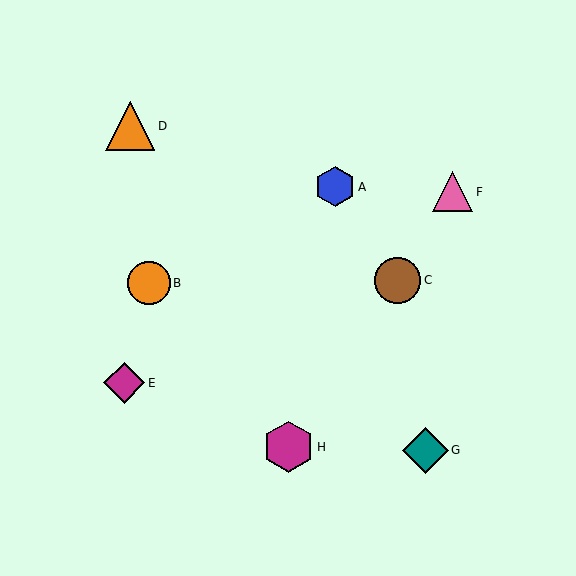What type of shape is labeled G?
Shape G is a teal diamond.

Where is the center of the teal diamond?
The center of the teal diamond is at (425, 450).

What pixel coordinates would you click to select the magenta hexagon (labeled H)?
Click at (288, 447) to select the magenta hexagon H.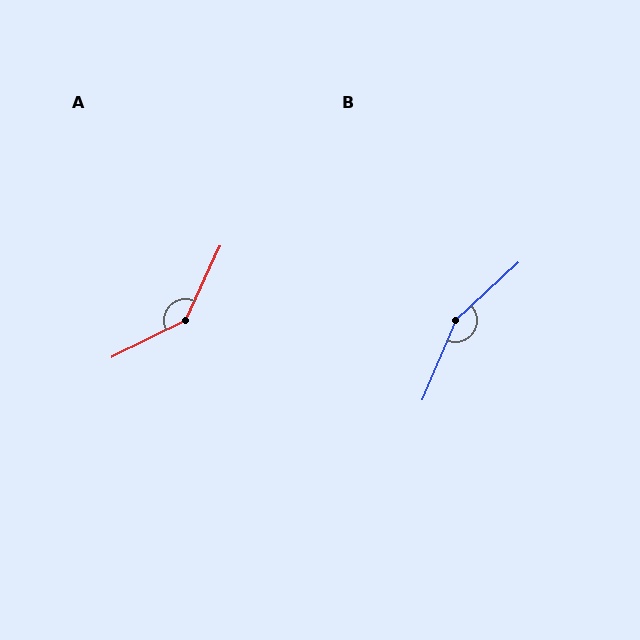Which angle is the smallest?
A, at approximately 142 degrees.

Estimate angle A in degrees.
Approximately 142 degrees.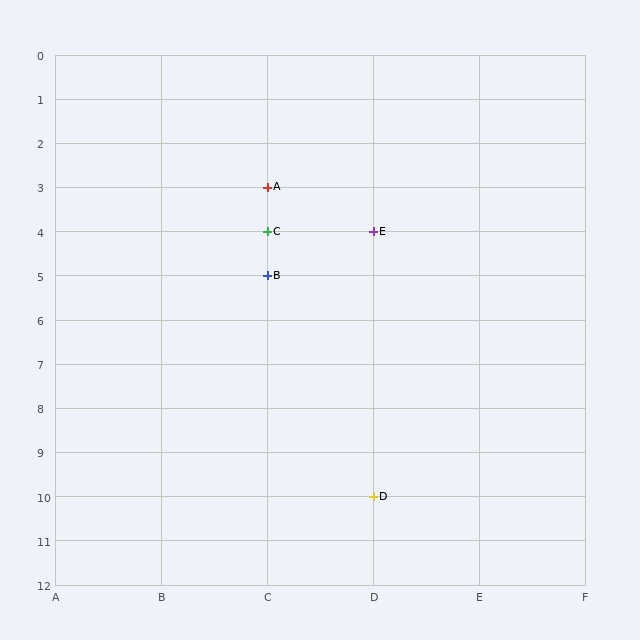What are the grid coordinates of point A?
Point A is at grid coordinates (C, 3).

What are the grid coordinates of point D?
Point D is at grid coordinates (D, 10).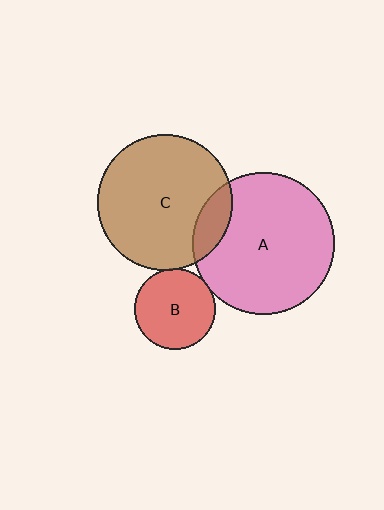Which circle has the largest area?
Circle A (pink).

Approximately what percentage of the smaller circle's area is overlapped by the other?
Approximately 5%.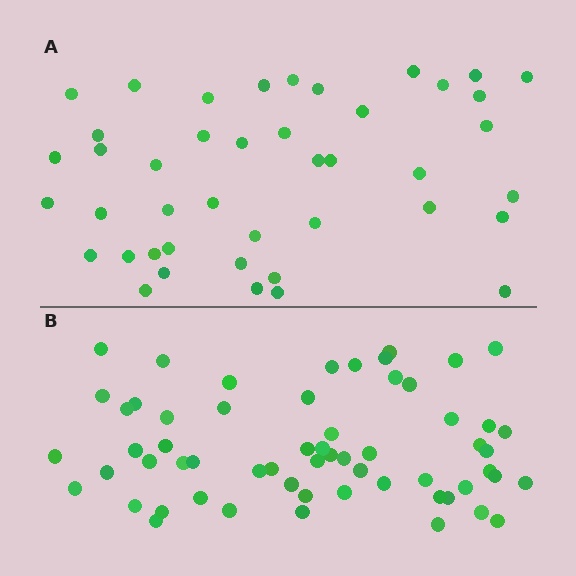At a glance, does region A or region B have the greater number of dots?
Region B (the bottom region) has more dots.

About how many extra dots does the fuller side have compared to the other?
Region B has approximately 15 more dots than region A.